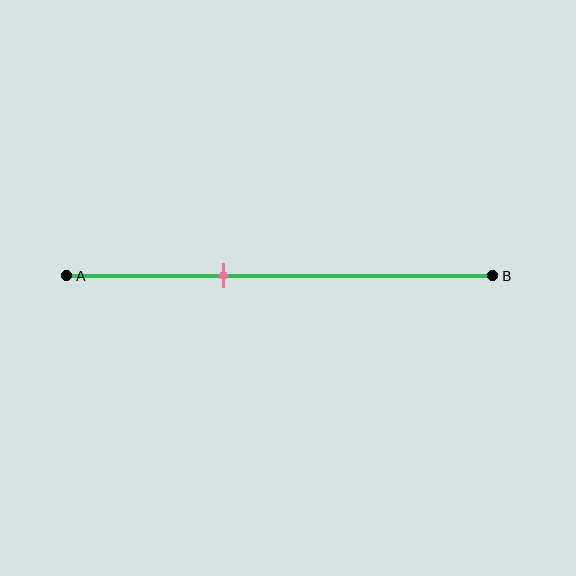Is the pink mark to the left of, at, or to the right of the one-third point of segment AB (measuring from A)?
The pink mark is to the right of the one-third point of segment AB.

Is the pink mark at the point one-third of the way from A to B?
No, the mark is at about 35% from A, not at the 33% one-third point.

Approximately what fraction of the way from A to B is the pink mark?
The pink mark is approximately 35% of the way from A to B.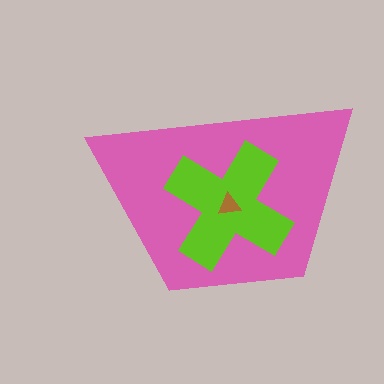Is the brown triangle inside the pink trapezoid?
Yes.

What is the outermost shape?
The pink trapezoid.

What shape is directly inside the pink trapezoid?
The lime cross.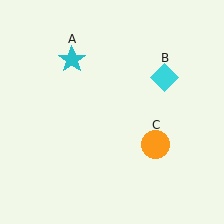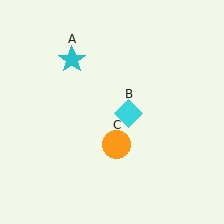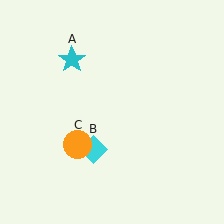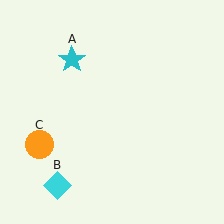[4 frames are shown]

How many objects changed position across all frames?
2 objects changed position: cyan diamond (object B), orange circle (object C).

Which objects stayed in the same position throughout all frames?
Cyan star (object A) remained stationary.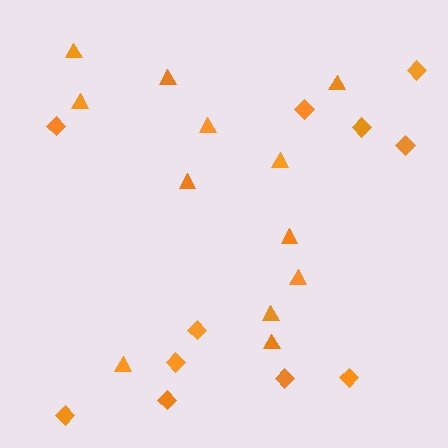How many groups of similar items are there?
There are 2 groups: one group of diamonds (11) and one group of triangles (12).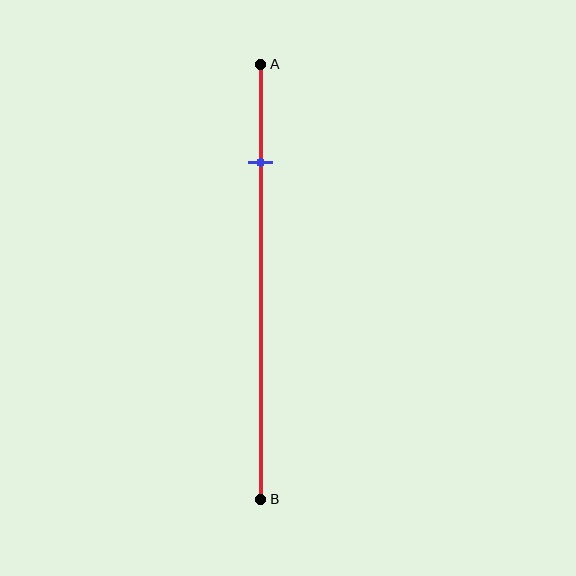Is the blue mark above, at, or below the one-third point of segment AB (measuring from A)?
The blue mark is above the one-third point of segment AB.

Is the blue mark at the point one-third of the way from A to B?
No, the mark is at about 20% from A, not at the 33% one-third point.